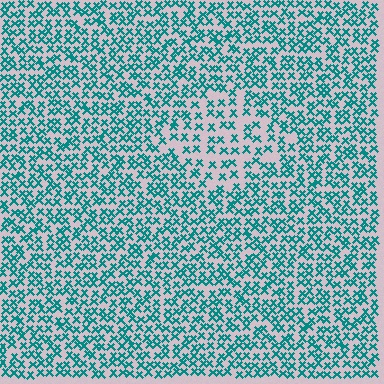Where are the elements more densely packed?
The elements are more densely packed outside the diamond boundary.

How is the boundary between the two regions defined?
The boundary is defined by a change in element density (approximately 1.8x ratio). All elements are the same color, size, and shape.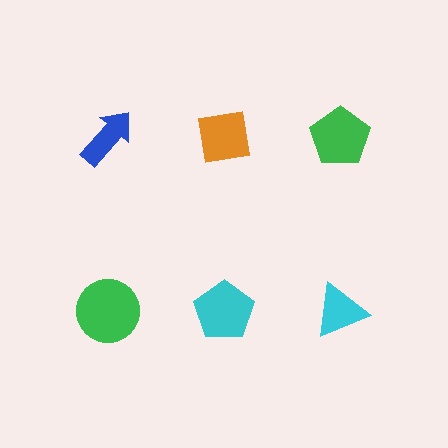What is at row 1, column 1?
A blue arrow.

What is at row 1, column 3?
A green pentagon.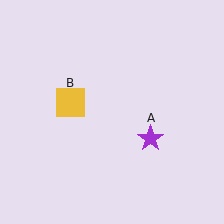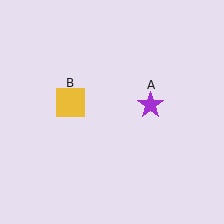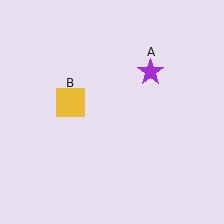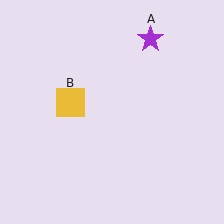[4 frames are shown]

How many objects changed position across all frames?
1 object changed position: purple star (object A).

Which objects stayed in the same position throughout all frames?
Yellow square (object B) remained stationary.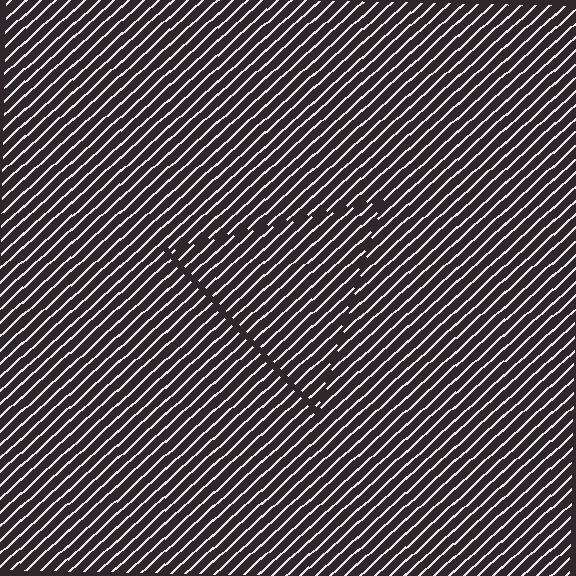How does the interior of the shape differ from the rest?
The interior of the shape contains the same grating, shifted by half a period — the contour is defined by the phase discontinuity where line-ends from the inner and outer gratings abut.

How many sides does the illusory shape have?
3 sides — the line-ends trace a triangle.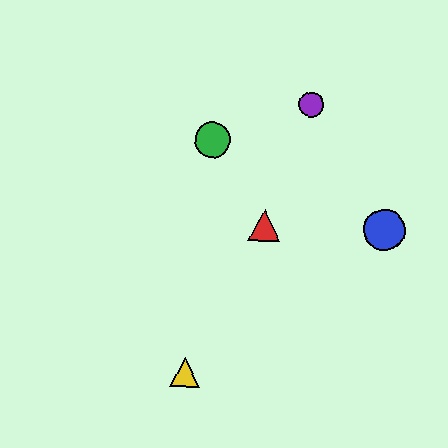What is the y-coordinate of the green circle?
The green circle is at y≈140.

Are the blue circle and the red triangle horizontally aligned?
Yes, both are at y≈230.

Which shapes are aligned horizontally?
The red triangle, the blue circle are aligned horizontally.